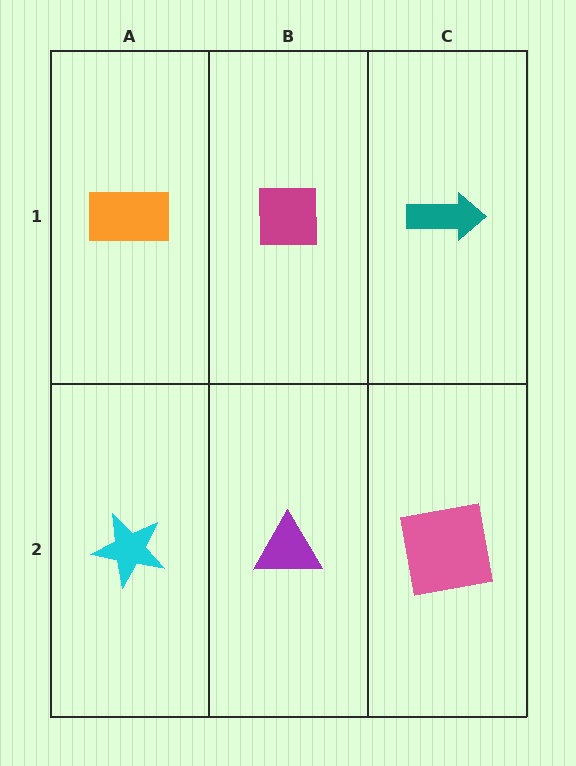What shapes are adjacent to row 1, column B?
A purple triangle (row 2, column B), an orange rectangle (row 1, column A), a teal arrow (row 1, column C).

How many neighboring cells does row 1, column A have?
2.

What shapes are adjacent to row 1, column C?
A pink square (row 2, column C), a magenta square (row 1, column B).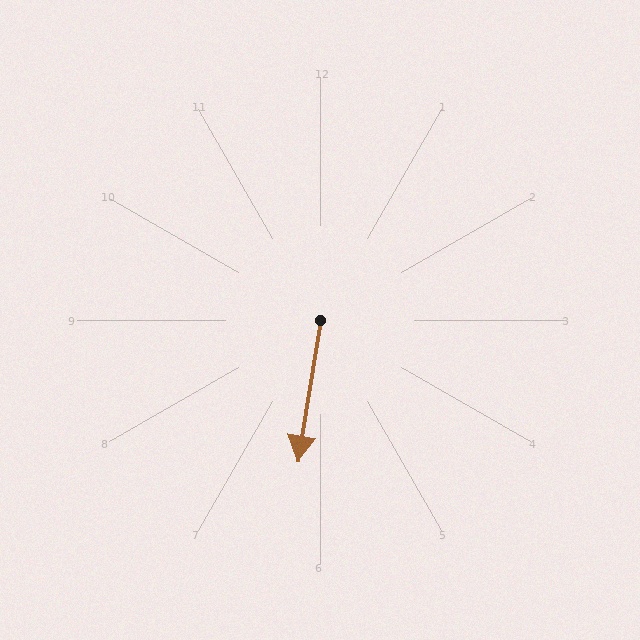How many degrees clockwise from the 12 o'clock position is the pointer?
Approximately 189 degrees.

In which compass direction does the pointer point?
South.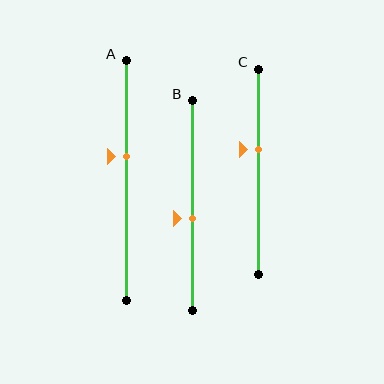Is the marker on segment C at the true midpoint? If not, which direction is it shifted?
No, the marker on segment C is shifted upward by about 11% of the segment length.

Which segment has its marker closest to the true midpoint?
Segment B has its marker closest to the true midpoint.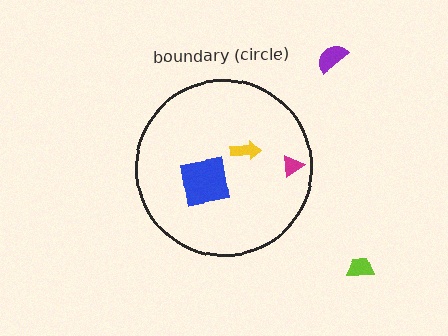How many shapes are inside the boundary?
3 inside, 2 outside.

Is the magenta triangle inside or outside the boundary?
Inside.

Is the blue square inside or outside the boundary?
Inside.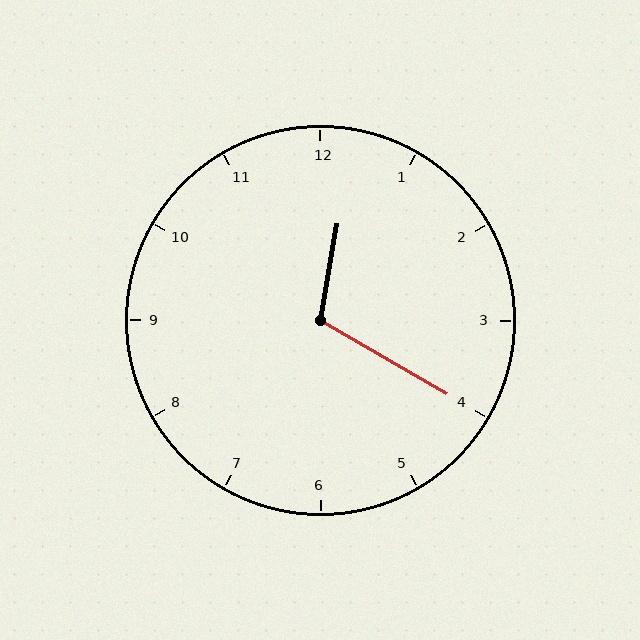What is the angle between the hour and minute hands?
Approximately 110 degrees.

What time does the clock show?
12:20.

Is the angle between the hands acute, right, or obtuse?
It is obtuse.